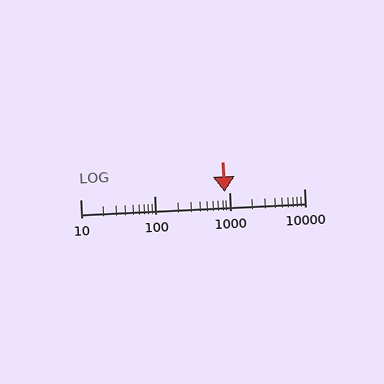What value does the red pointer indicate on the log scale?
The pointer indicates approximately 850.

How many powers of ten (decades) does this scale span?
The scale spans 3 decades, from 10 to 10000.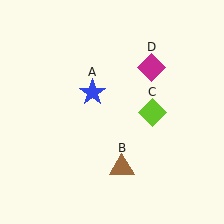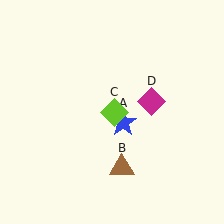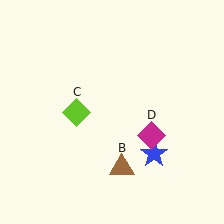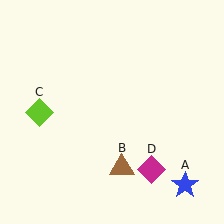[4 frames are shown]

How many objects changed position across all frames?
3 objects changed position: blue star (object A), lime diamond (object C), magenta diamond (object D).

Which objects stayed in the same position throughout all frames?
Brown triangle (object B) remained stationary.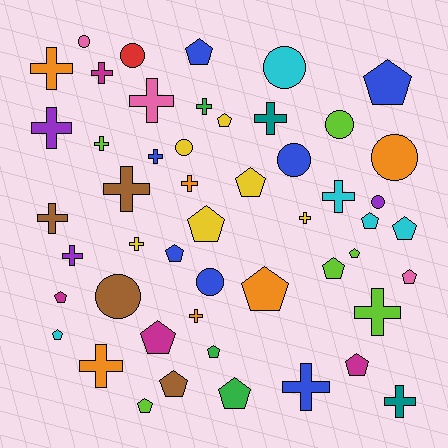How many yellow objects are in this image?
There are 6 yellow objects.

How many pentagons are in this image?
There are 20 pentagons.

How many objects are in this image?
There are 50 objects.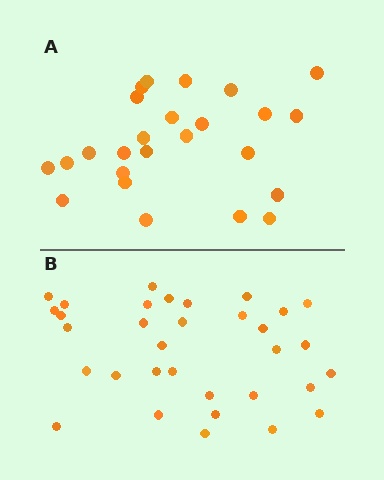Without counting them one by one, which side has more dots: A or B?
Region B (the bottom region) has more dots.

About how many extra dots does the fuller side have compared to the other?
Region B has roughly 8 or so more dots than region A.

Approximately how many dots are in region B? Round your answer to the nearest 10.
About 30 dots. (The exact count is 33, which rounds to 30.)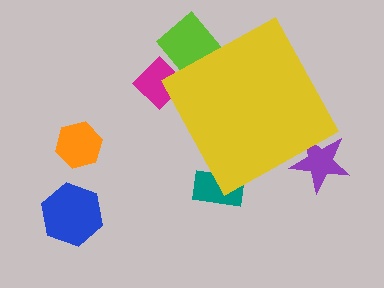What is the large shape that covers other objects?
A yellow diamond.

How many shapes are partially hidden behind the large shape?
4 shapes are partially hidden.